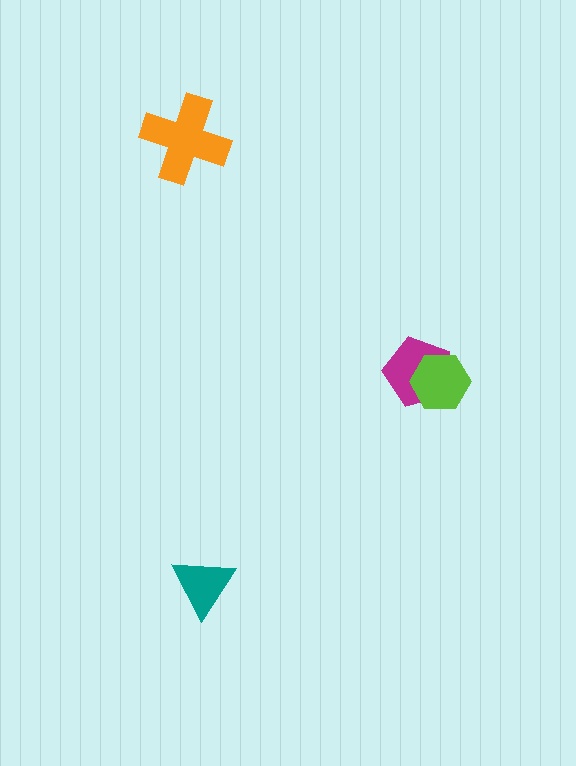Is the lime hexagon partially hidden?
No, no other shape covers it.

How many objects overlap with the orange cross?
0 objects overlap with the orange cross.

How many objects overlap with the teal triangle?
0 objects overlap with the teal triangle.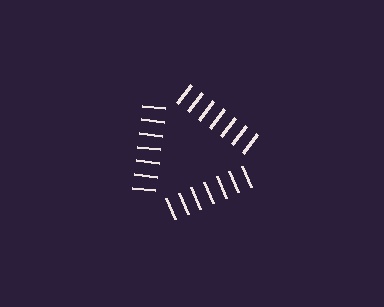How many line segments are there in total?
21 — 7 along each of the 3 edges.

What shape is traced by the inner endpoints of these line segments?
An illusory triangle — the line segments terminate on its edges but no continuous stroke is drawn.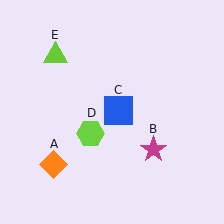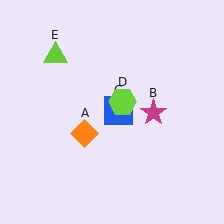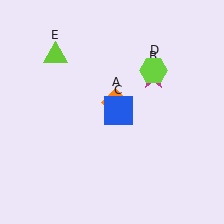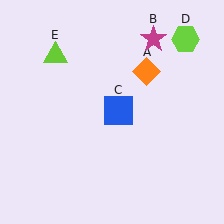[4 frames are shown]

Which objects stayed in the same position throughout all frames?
Blue square (object C) and lime triangle (object E) remained stationary.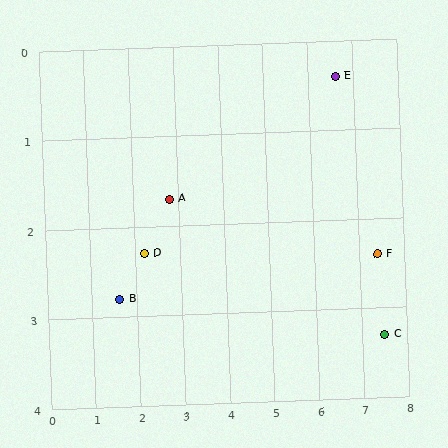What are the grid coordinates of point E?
Point E is at approximately (6.6, 0.4).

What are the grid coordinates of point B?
Point B is at approximately (1.6, 2.8).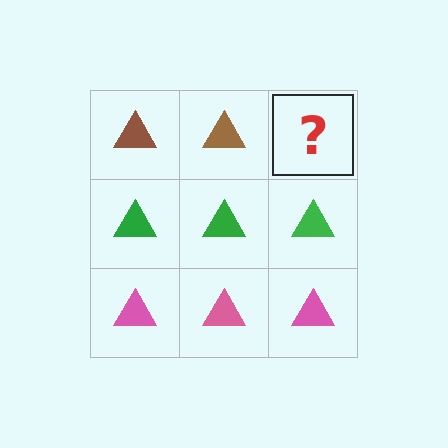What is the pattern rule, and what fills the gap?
The rule is that each row has a consistent color. The gap should be filled with a brown triangle.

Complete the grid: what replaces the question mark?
The question mark should be replaced with a brown triangle.